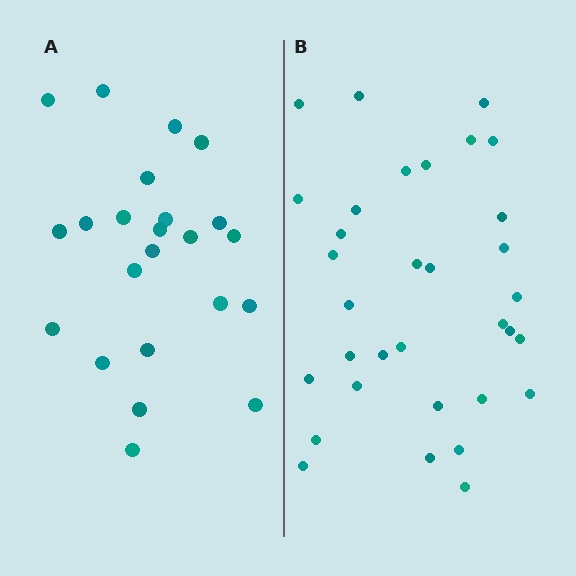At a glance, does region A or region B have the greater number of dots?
Region B (the right region) has more dots.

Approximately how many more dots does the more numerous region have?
Region B has roughly 10 or so more dots than region A.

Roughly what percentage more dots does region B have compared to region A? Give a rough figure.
About 45% more.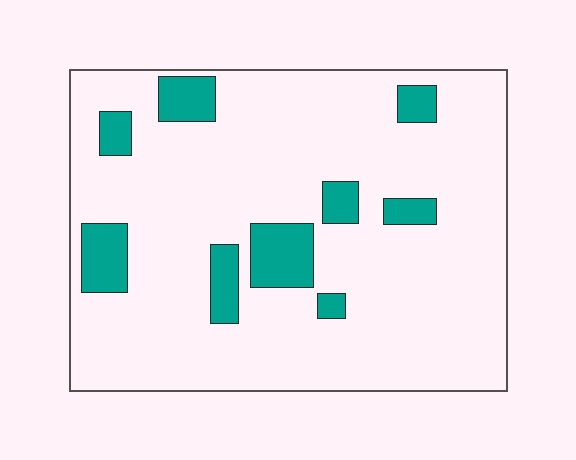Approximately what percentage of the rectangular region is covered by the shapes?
Approximately 15%.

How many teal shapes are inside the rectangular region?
9.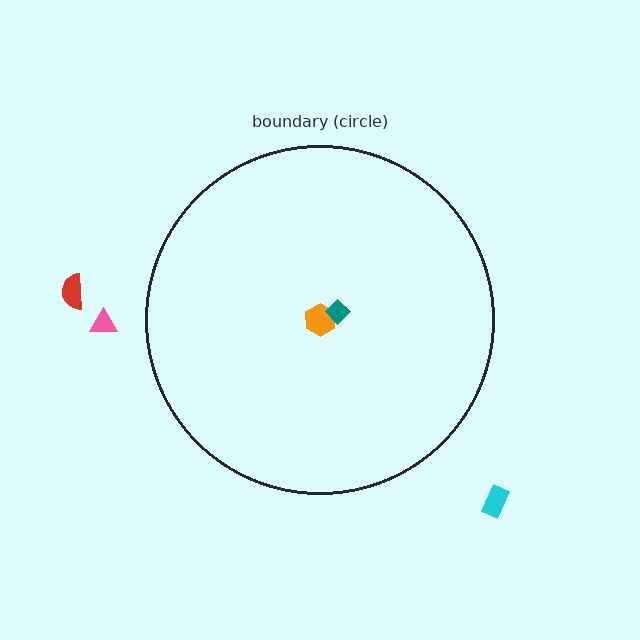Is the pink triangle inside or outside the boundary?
Outside.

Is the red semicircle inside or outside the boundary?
Outside.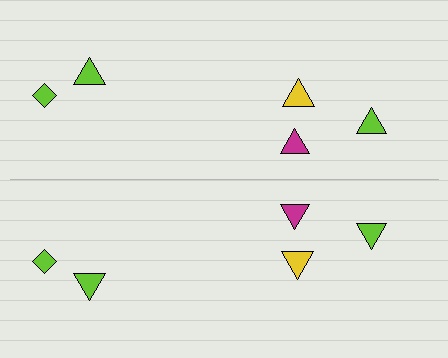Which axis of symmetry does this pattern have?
The pattern has a horizontal axis of symmetry running through the center of the image.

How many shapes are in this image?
There are 10 shapes in this image.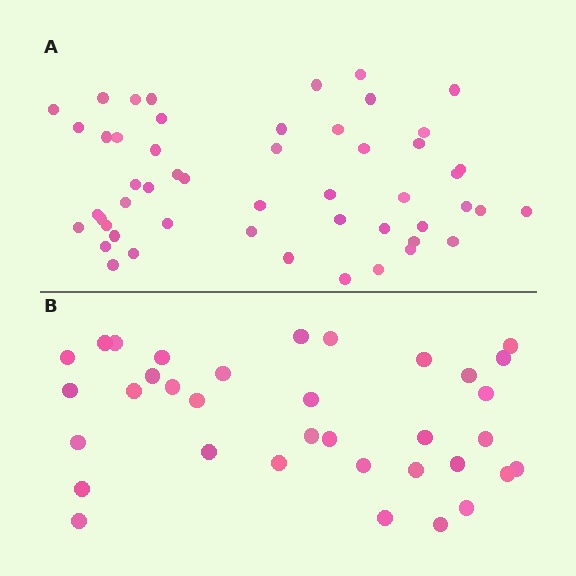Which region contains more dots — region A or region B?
Region A (the top region) has more dots.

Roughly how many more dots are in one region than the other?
Region A has approximately 15 more dots than region B.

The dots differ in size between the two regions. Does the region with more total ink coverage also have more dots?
No. Region B has more total ink coverage because its dots are larger, but region A actually contains more individual dots. Total area can be misleading — the number of items is what matters here.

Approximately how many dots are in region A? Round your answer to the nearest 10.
About 50 dots. (The exact count is 51, which rounds to 50.)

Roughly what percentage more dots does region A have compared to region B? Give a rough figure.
About 45% more.